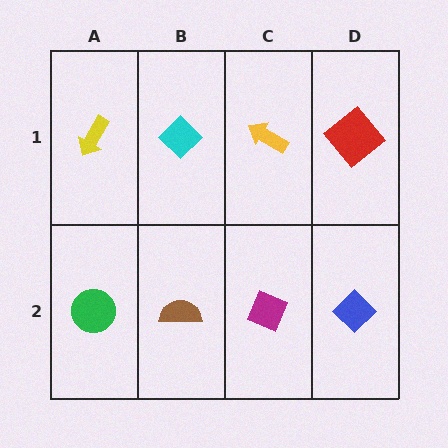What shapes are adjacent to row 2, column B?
A cyan diamond (row 1, column B), a green circle (row 2, column A), a magenta diamond (row 2, column C).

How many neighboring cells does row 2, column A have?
2.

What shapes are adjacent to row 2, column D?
A red diamond (row 1, column D), a magenta diamond (row 2, column C).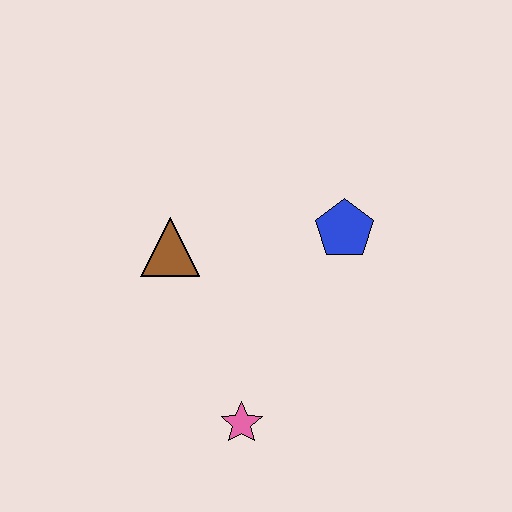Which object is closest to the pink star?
The brown triangle is closest to the pink star.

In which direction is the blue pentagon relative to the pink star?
The blue pentagon is above the pink star.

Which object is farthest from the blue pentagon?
The pink star is farthest from the blue pentagon.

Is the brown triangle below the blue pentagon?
Yes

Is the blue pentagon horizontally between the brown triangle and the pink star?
No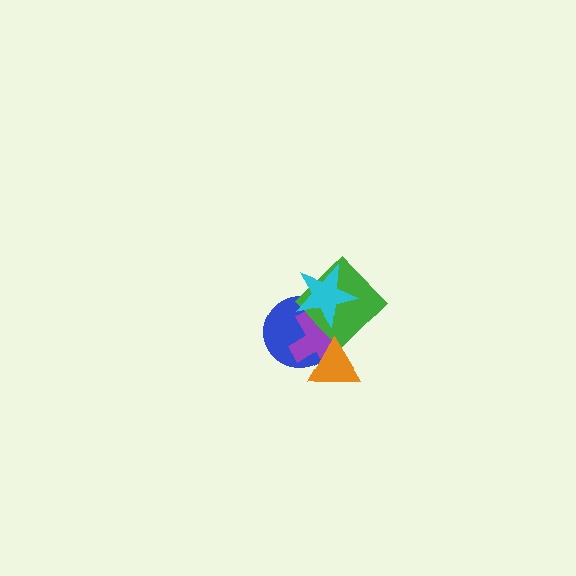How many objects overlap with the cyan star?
3 objects overlap with the cyan star.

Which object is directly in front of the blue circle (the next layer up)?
The purple cross is directly in front of the blue circle.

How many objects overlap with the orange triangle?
3 objects overlap with the orange triangle.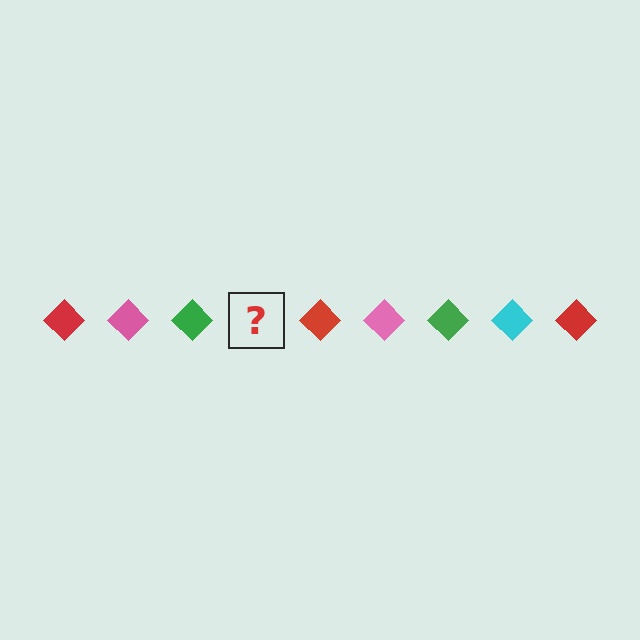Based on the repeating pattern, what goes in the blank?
The blank should be a cyan diamond.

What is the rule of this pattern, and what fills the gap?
The rule is that the pattern cycles through red, pink, green, cyan diamonds. The gap should be filled with a cyan diamond.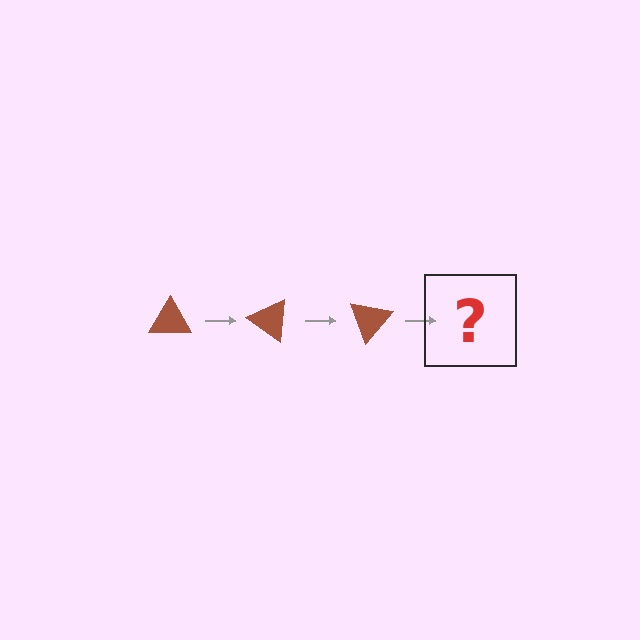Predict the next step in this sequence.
The next step is a brown triangle rotated 105 degrees.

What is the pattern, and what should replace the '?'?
The pattern is that the triangle rotates 35 degrees each step. The '?' should be a brown triangle rotated 105 degrees.